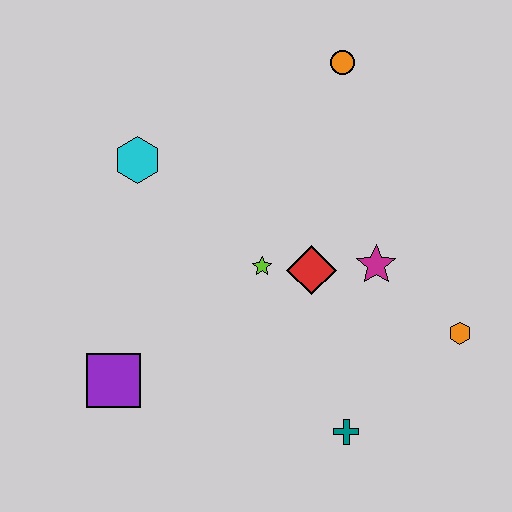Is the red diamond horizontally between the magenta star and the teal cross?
No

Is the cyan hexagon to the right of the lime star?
No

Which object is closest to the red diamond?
The lime star is closest to the red diamond.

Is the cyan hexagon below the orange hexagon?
No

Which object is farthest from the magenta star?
The purple square is farthest from the magenta star.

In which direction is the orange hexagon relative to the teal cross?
The orange hexagon is to the right of the teal cross.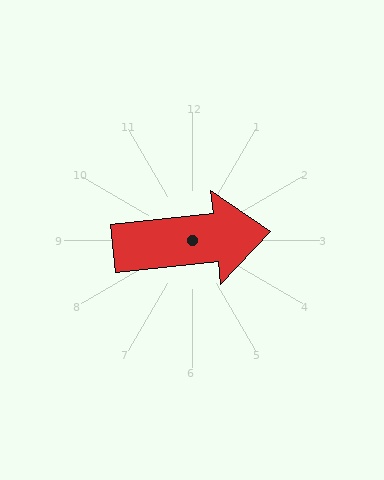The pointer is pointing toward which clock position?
Roughly 3 o'clock.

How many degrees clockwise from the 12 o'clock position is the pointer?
Approximately 84 degrees.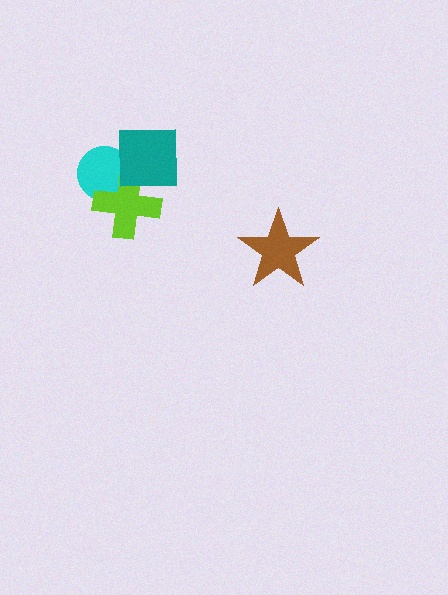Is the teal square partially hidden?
No, no other shape covers it.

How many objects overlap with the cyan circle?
2 objects overlap with the cyan circle.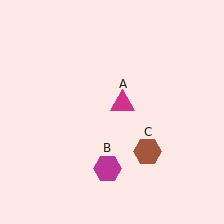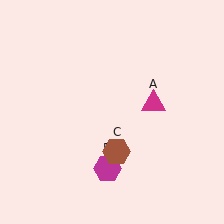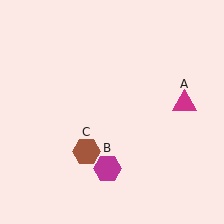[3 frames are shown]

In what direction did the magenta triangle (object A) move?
The magenta triangle (object A) moved right.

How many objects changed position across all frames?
2 objects changed position: magenta triangle (object A), brown hexagon (object C).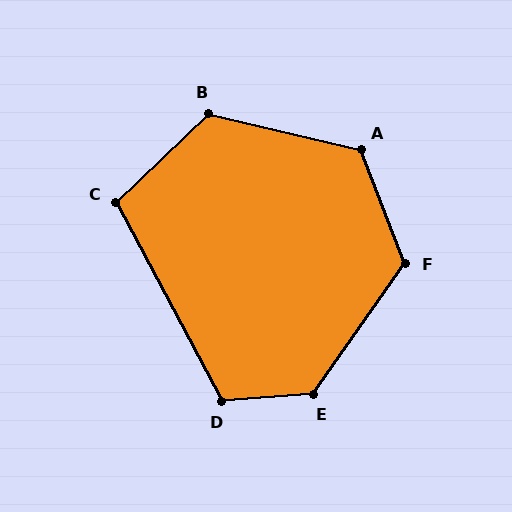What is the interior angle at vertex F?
Approximately 124 degrees (obtuse).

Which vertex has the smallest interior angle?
C, at approximately 106 degrees.